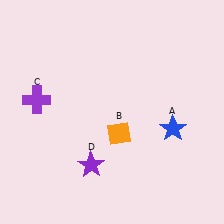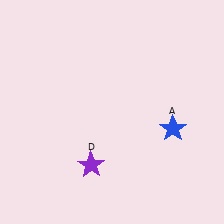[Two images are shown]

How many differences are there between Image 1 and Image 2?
There are 2 differences between the two images.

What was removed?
The purple cross (C), the orange diamond (B) were removed in Image 2.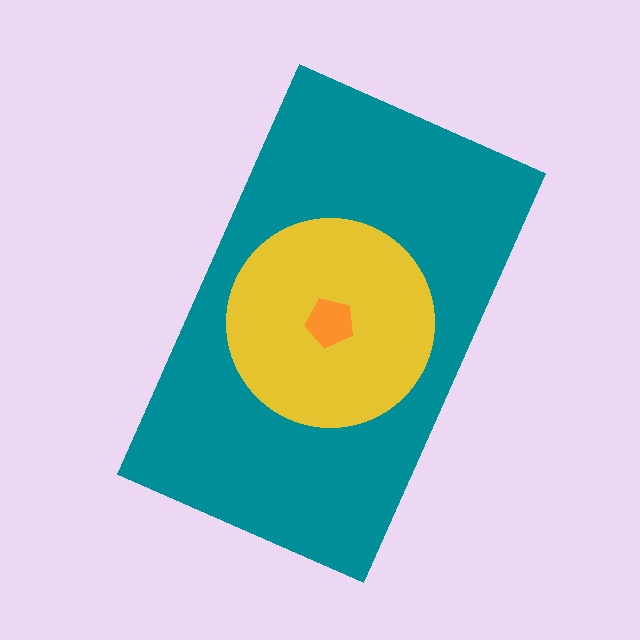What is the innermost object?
The orange pentagon.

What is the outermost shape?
The teal rectangle.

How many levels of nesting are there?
3.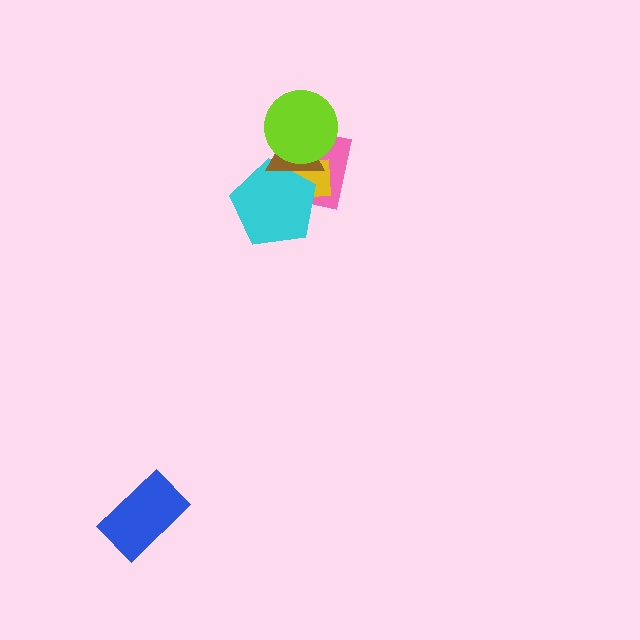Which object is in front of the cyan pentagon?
The brown triangle is in front of the cyan pentagon.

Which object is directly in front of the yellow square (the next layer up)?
The cyan pentagon is directly in front of the yellow square.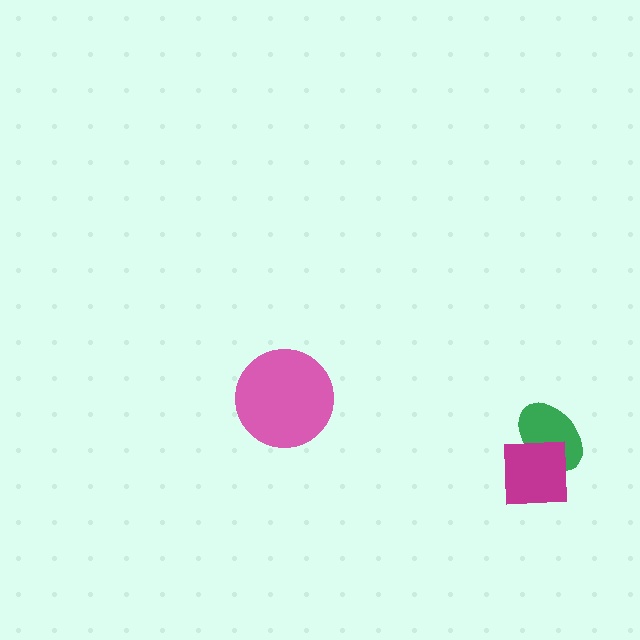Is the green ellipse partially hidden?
Yes, it is partially covered by another shape.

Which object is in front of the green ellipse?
The magenta square is in front of the green ellipse.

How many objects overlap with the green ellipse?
1 object overlaps with the green ellipse.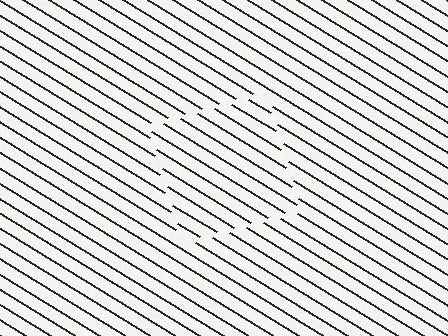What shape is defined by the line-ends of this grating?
An illusory square. The interior of the shape contains the same grating, shifted by half a period — the contour is defined by the phase discontinuity where line-ends from the inner and outer gratings abut.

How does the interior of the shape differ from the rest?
The interior of the shape contains the same grating, shifted by half a period — the contour is defined by the phase discontinuity where line-ends from the inner and outer gratings abut.